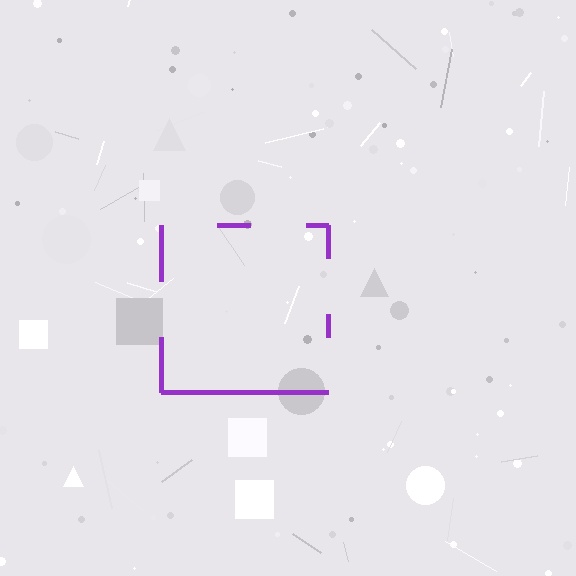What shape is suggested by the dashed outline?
The dashed outline suggests a square.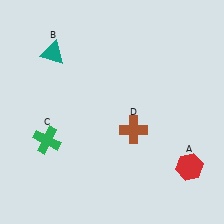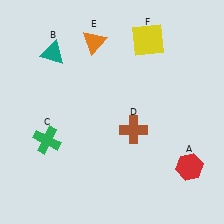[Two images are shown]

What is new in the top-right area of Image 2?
A yellow square (F) was added in the top-right area of Image 2.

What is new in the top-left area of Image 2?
An orange triangle (E) was added in the top-left area of Image 2.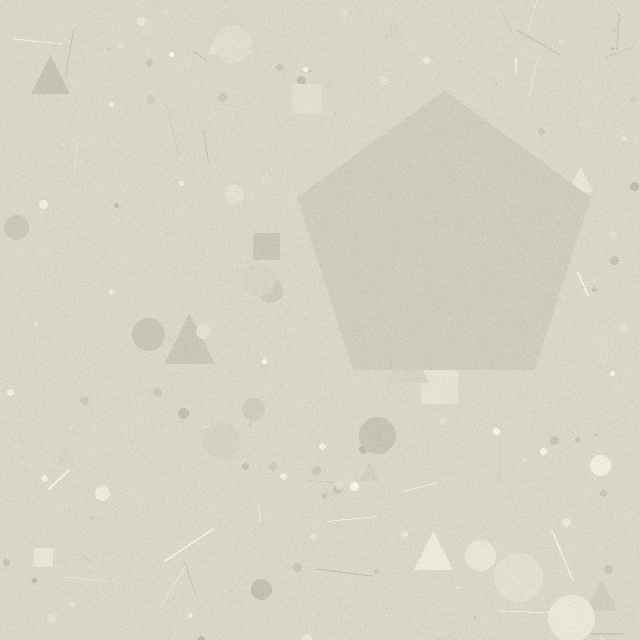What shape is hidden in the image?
A pentagon is hidden in the image.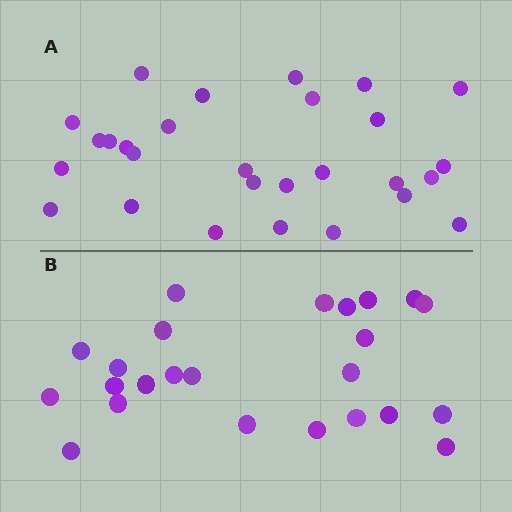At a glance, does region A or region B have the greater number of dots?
Region A (the top region) has more dots.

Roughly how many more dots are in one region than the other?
Region A has about 4 more dots than region B.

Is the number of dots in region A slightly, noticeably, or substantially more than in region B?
Region A has only slightly more — the two regions are fairly close. The ratio is roughly 1.2 to 1.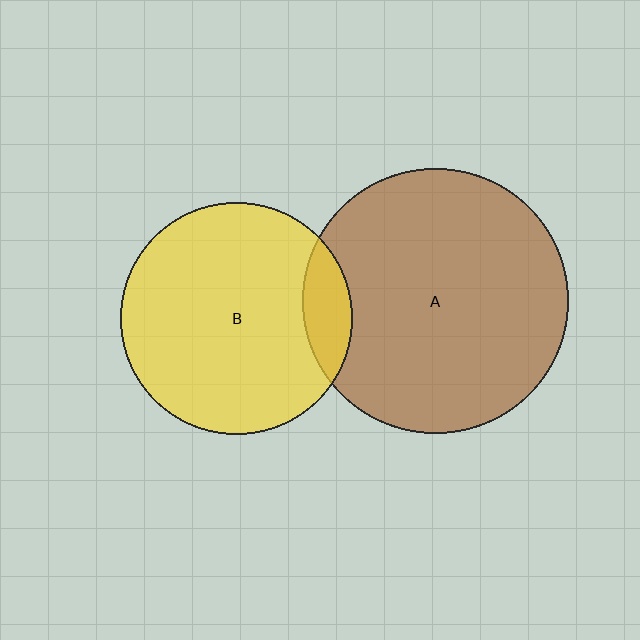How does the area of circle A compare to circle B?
Approximately 1.3 times.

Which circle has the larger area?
Circle A (brown).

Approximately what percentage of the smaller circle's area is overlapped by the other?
Approximately 10%.